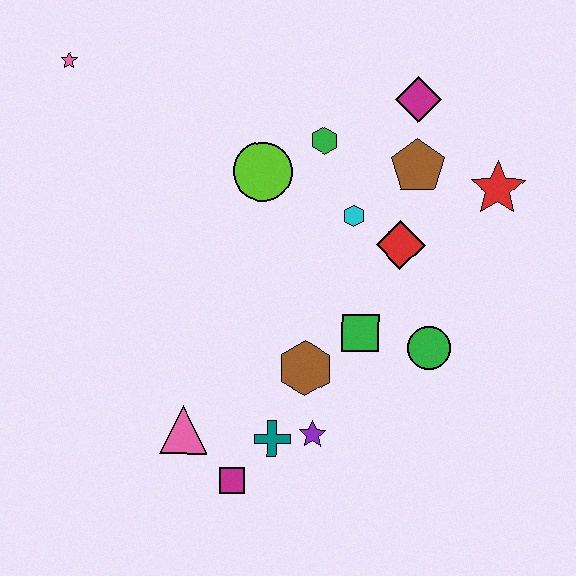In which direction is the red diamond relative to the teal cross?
The red diamond is above the teal cross.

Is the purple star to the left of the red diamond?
Yes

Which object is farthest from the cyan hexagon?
The pink star is farthest from the cyan hexagon.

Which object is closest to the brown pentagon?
The magenta diamond is closest to the brown pentagon.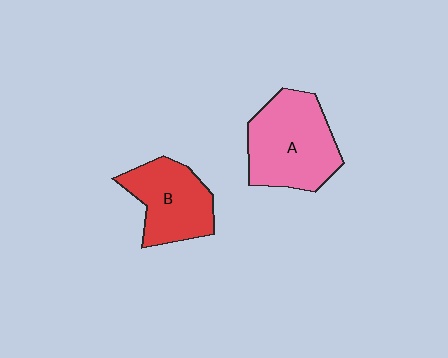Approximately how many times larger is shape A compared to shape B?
Approximately 1.3 times.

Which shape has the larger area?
Shape A (pink).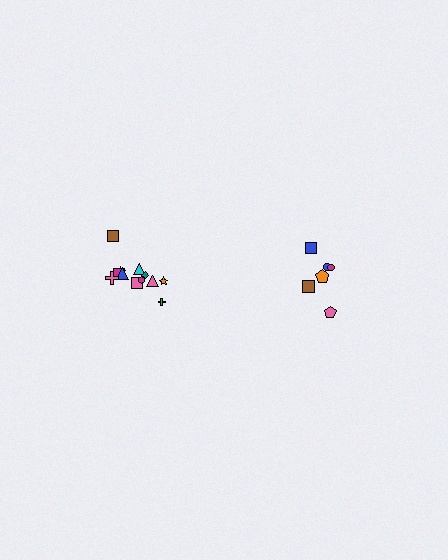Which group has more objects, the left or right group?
The left group.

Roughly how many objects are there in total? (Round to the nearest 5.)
Roughly 20 objects in total.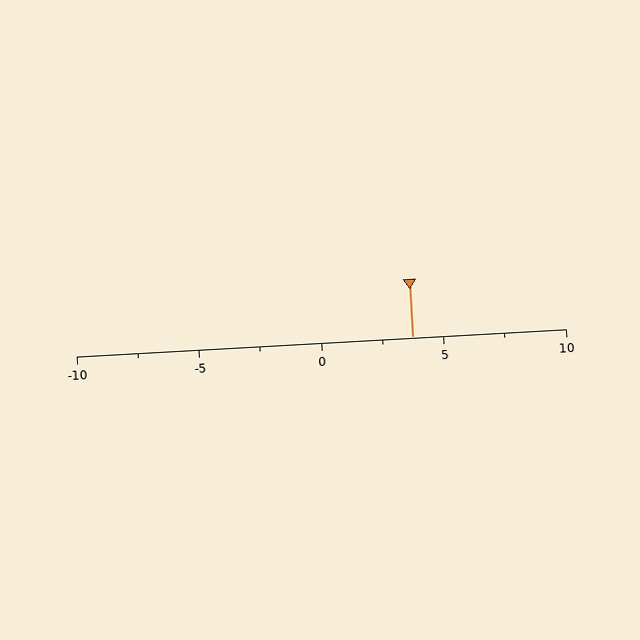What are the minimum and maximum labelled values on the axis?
The axis runs from -10 to 10.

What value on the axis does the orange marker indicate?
The marker indicates approximately 3.8.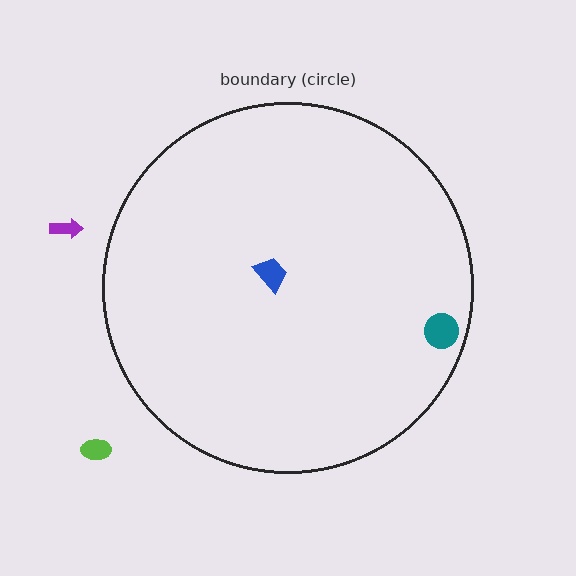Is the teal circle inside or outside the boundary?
Inside.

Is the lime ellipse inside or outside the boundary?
Outside.